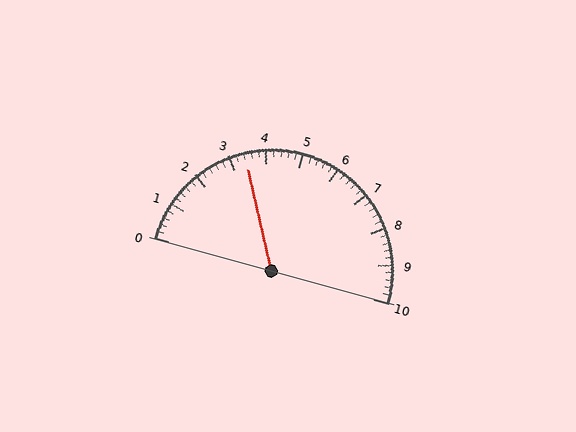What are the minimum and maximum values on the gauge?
The gauge ranges from 0 to 10.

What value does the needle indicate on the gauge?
The needle indicates approximately 3.4.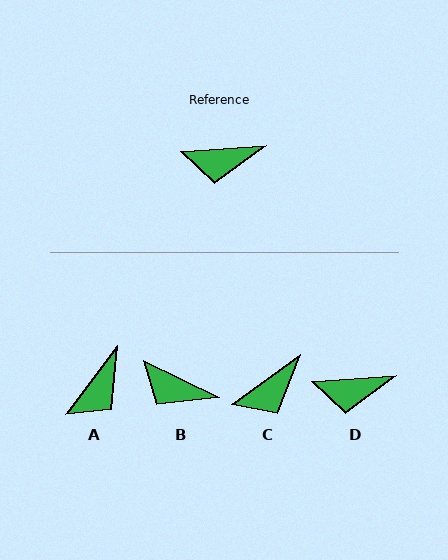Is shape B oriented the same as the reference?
No, it is off by about 30 degrees.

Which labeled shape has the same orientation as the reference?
D.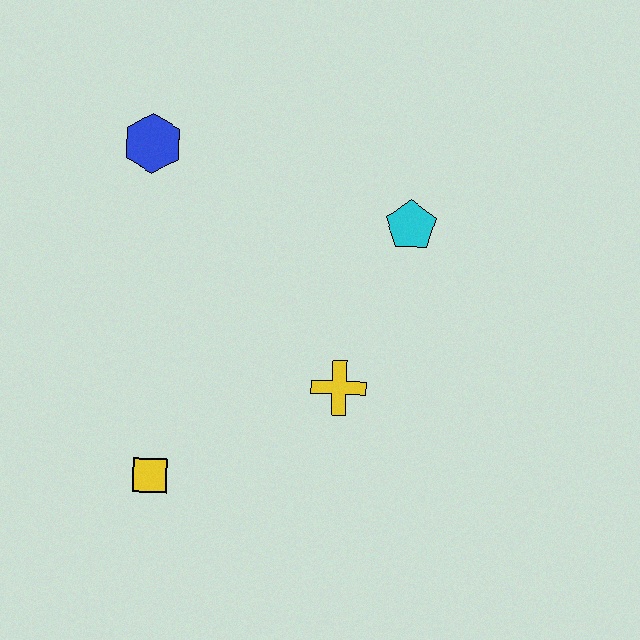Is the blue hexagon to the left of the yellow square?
Yes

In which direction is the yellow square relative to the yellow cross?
The yellow square is to the left of the yellow cross.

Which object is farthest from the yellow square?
The cyan pentagon is farthest from the yellow square.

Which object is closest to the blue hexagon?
The cyan pentagon is closest to the blue hexagon.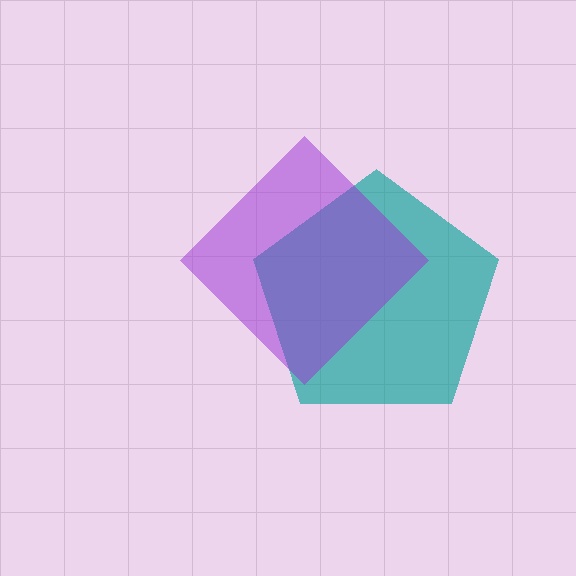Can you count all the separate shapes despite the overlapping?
Yes, there are 2 separate shapes.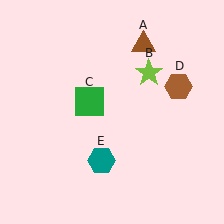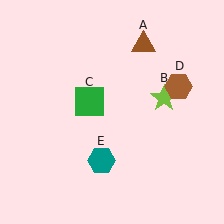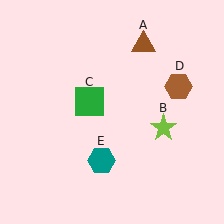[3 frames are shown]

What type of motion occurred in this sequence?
The lime star (object B) rotated clockwise around the center of the scene.